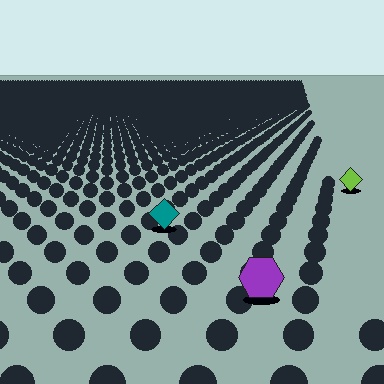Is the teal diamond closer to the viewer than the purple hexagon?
No. The purple hexagon is closer — you can tell from the texture gradient: the ground texture is coarser near it.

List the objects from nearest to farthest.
From nearest to farthest: the purple hexagon, the teal diamond, the lime diamond.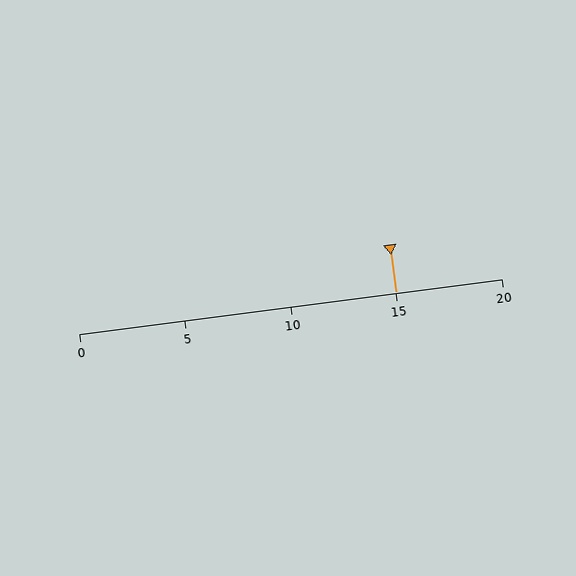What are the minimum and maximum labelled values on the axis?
The axis runs from 0 to 20.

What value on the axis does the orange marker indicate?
The marker indicates approximately 15.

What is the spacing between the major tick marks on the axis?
The major ticks are spaced 5 apart.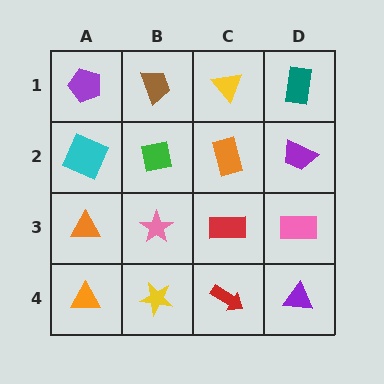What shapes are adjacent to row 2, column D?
A teal rectangle (row 1, column D), a pink rectangle (row 3, column D), an orange rectangle (row 2, column C).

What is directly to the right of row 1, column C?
A teal rectangle.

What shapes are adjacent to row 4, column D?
A pink rectangle (row 3, column D), a red arrow (row 4, column C).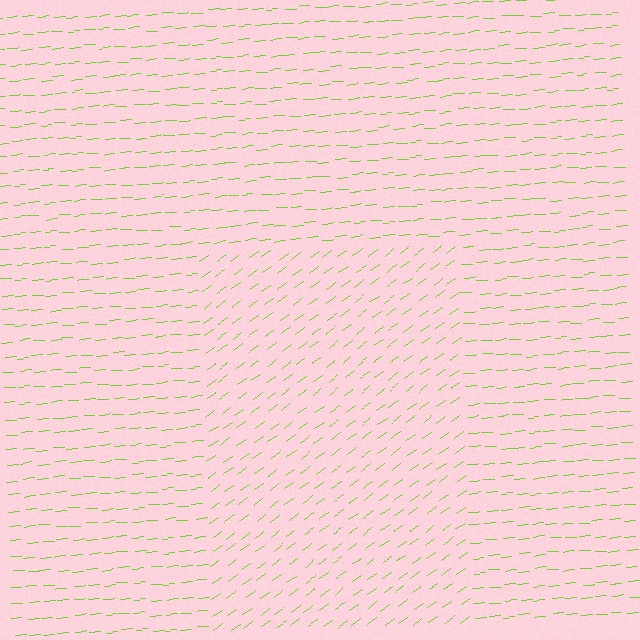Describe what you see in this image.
The image is filled with small lime line segments. A rectangle region in the image has lines oriented differently from the surrounding lines, creating a visible texture boundary.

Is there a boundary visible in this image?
Yes, there is a texture boundary formed by a change in line orientation.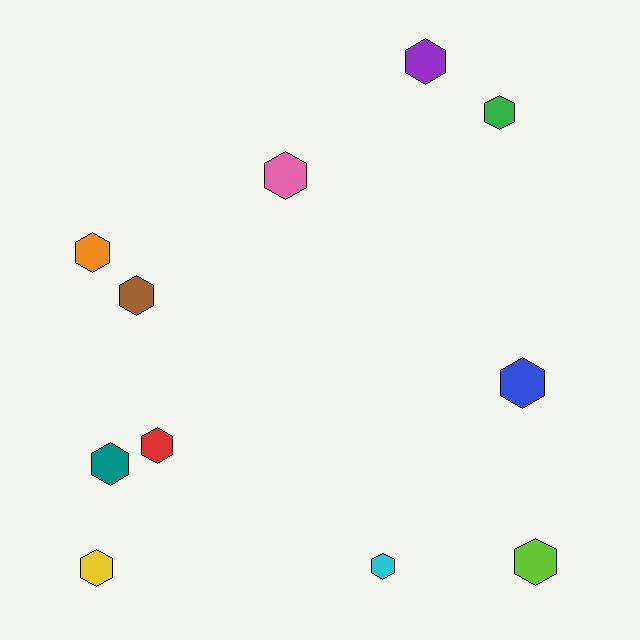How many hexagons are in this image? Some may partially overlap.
There are 11 hexagons.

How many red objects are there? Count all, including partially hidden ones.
There is 1 red object.